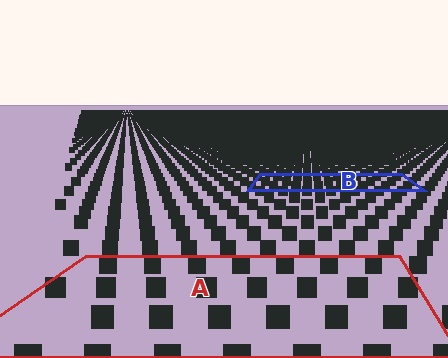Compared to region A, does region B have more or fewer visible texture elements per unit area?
Region B has more texture elements per unit area — they are packed more densely because it is farther away.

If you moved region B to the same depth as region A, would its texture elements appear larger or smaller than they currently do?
They would appear larger. At a closer depth, the same texture elements are projected at a bigger on-screen size.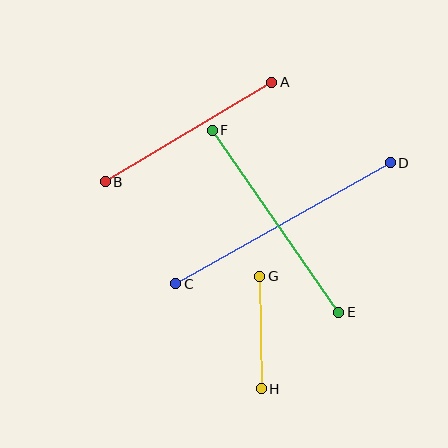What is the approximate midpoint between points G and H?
The midpoint is at approximately (260, 332) pixels.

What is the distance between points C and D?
The distance is approximately 246 pixels.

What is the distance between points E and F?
The distance is approximately 222 pixels.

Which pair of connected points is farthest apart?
Points C and D are farthest apart.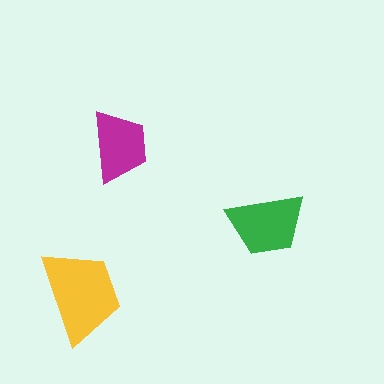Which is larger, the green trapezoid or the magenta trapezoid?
The green one.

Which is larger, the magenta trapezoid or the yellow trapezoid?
The yellow one.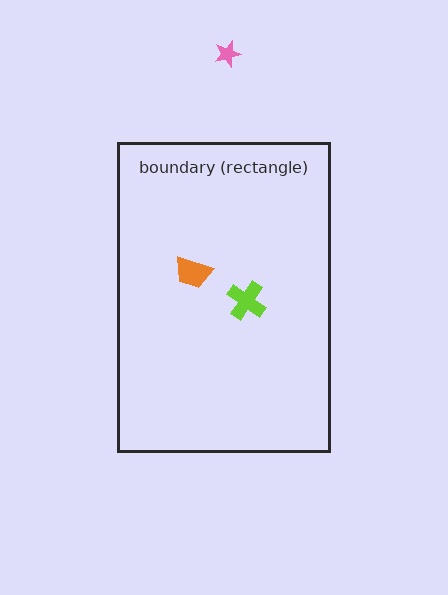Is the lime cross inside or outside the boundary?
Inside.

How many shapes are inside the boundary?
2 inside, 1 outside.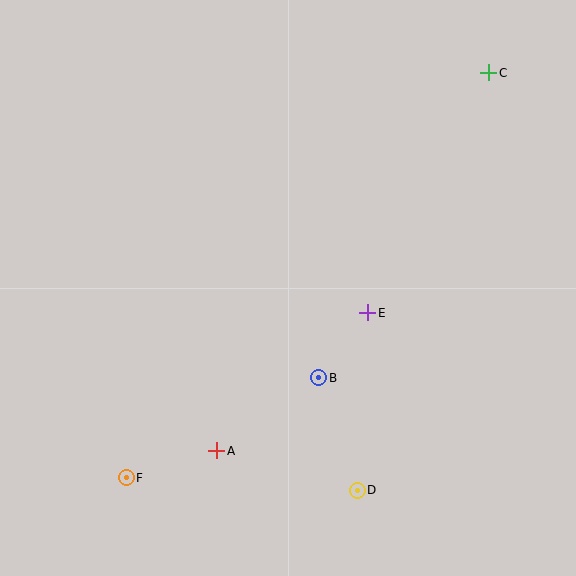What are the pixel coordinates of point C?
Point C is at (489, 73).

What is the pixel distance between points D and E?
The distance between D and E is 178 pixels.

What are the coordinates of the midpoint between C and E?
The midpoint between C and E is at (428, 193).